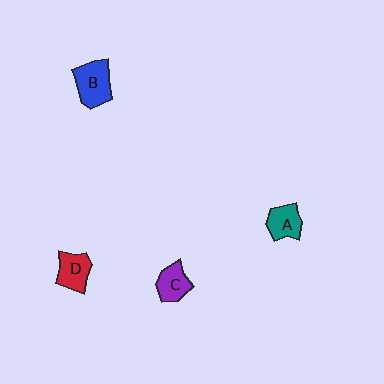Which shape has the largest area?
Shape B (blue).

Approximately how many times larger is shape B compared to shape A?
Approximately 1.4 times.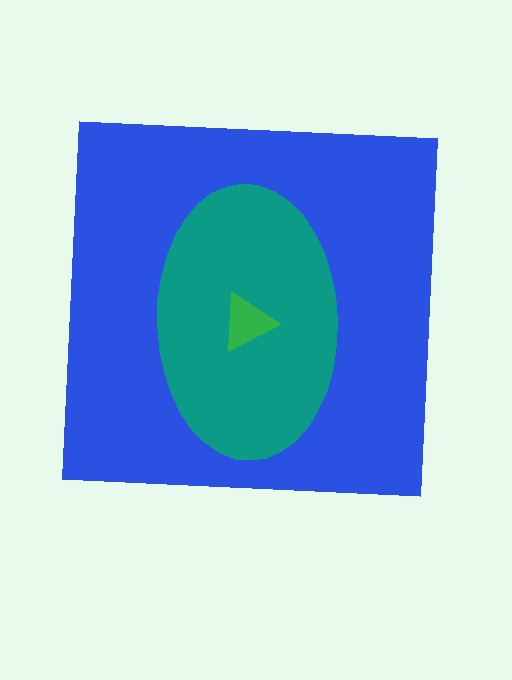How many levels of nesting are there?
3.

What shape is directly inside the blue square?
The teal ellipse.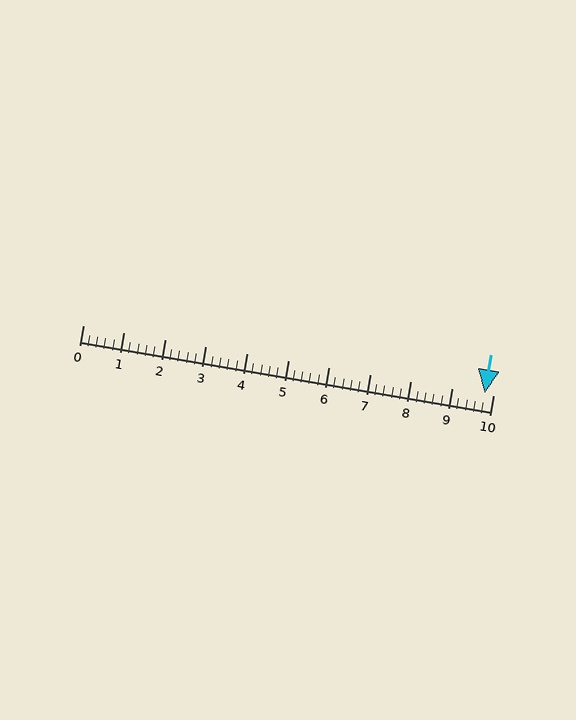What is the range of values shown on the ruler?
The ruler shows values from 0 to 10.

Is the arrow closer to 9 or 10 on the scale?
The arrow is closer to 10.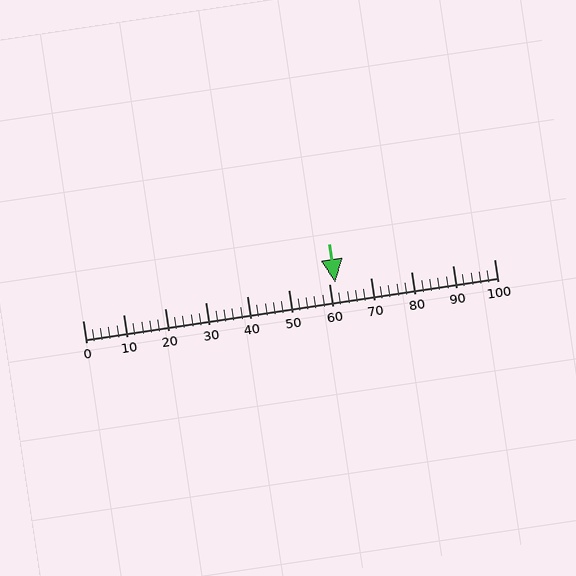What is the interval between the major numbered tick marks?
The major tick marks are spaced 10 units apart.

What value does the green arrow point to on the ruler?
The green arrow points to approximately 61.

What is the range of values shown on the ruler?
The ruler shows values from 0 to 100.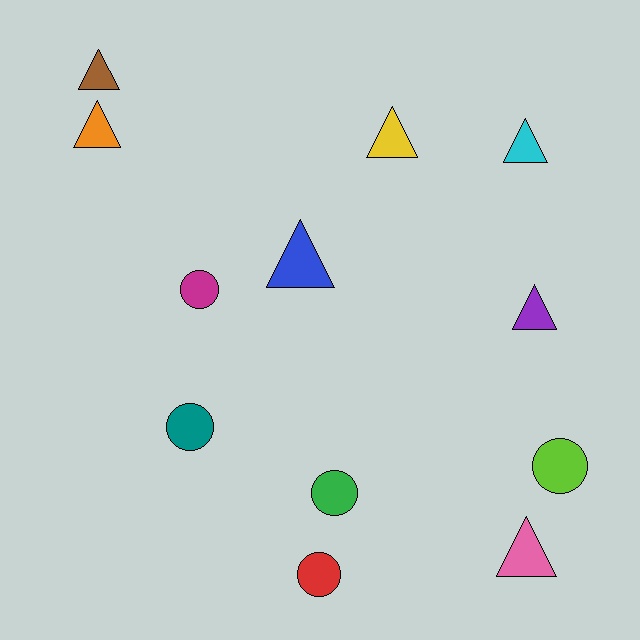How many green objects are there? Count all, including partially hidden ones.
There is 1 green object.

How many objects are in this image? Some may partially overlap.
There are 12 objects.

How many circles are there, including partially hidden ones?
There are 5 circles.